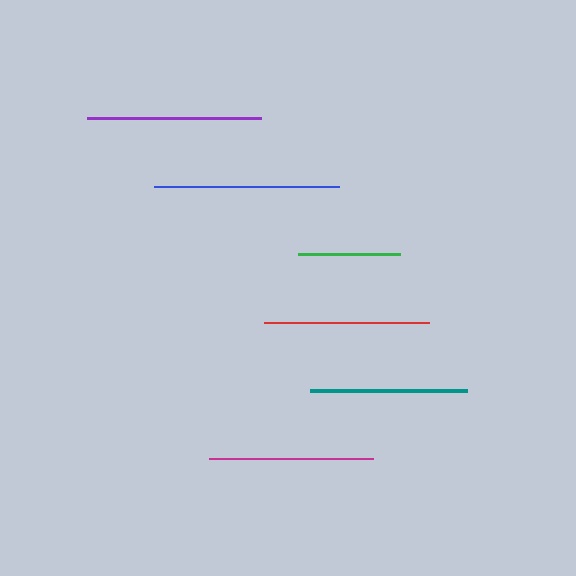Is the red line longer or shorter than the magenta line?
The magenta line is longer than the red line.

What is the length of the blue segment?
The blue segment is approximately 184 pixels long.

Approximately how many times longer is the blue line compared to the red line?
The blue line is approximately 1.1 times the length of the red line.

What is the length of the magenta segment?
The magenta segment is approximately 165 pixels long.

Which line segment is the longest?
The blue line is the longest at approximately 184 pixels.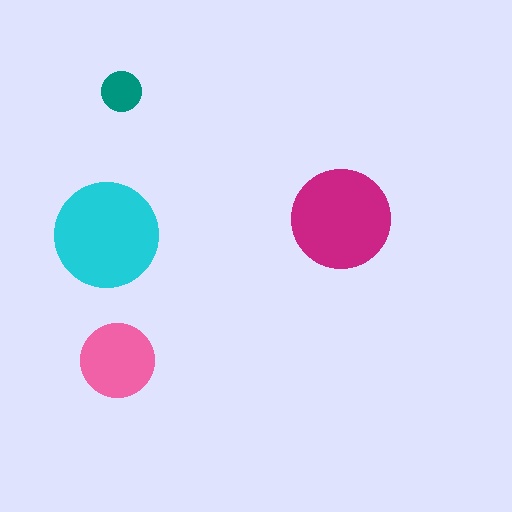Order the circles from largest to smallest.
the cyan one, the magenta one, the pink one, the teal one.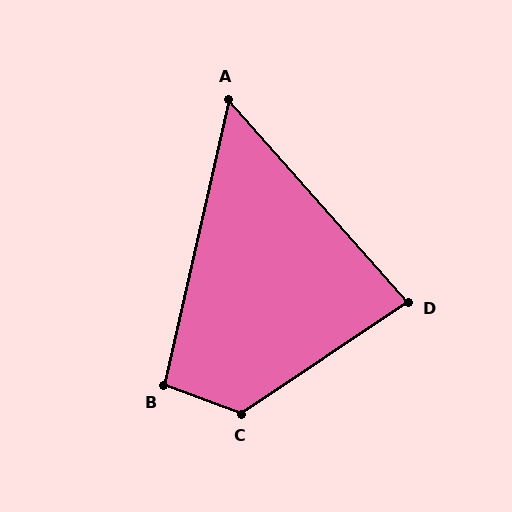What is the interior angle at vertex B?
Approximately 98 degrees (obtuse).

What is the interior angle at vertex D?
Approximately 82 degrees (acute).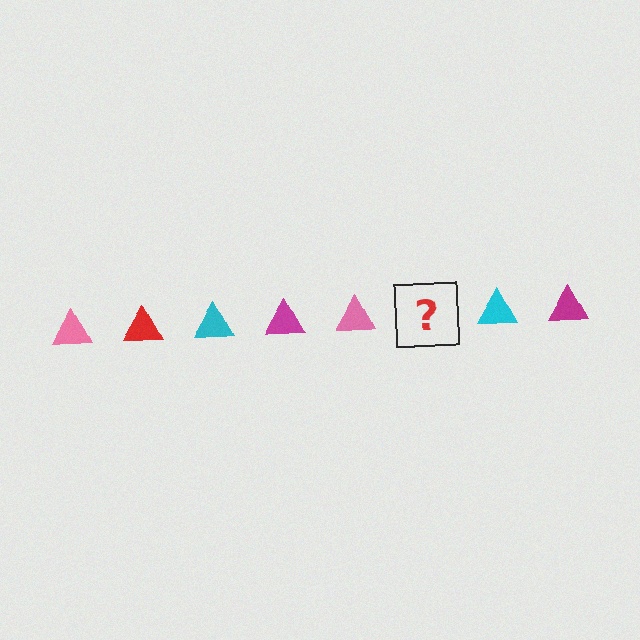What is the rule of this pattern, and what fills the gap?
The rule is that the pattern cycles through pink, red, cyan, magenta triangles. The gap should be filled with a red triangle.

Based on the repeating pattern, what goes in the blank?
The blank should be a red triangle.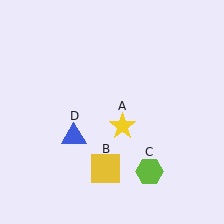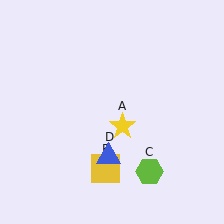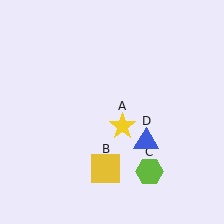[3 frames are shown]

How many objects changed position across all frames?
1 object changed position: blue triangle (object D).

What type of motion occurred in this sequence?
The blue triangle (object D) rotated counterclockwise around the center of the scene.